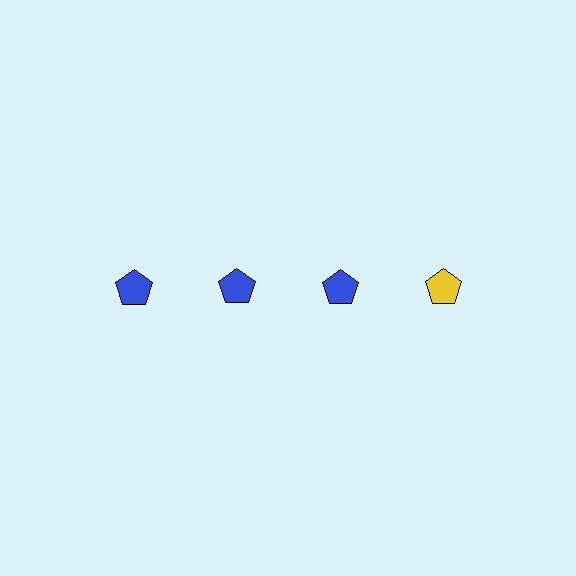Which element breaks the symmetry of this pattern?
The yellow pentagon in the top row, second from right column breaks the symmetry. All other shapes are blue pentagons.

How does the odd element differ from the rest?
It has a different color: yellow instead of blue.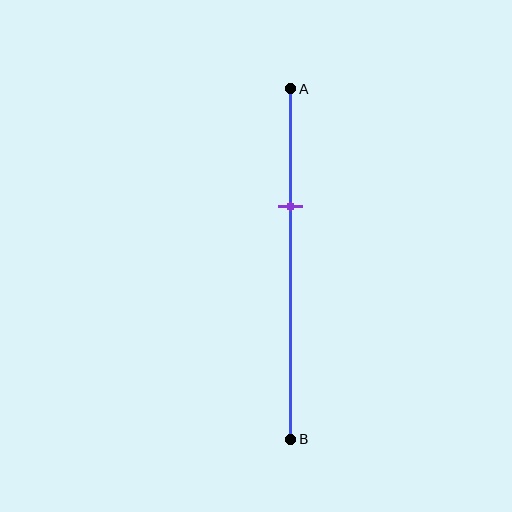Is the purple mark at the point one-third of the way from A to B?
Yes, the mark is approximately at the one-third point.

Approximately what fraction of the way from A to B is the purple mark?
The purple mark is approximately 35% of the way from A to B.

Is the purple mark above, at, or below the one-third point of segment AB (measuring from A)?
The purple mark is approximately at the one-third point of segment AB.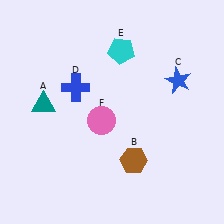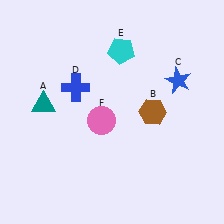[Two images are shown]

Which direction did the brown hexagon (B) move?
The brown hexagon (B) moved up.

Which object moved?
The brown hexagon (B) moved up.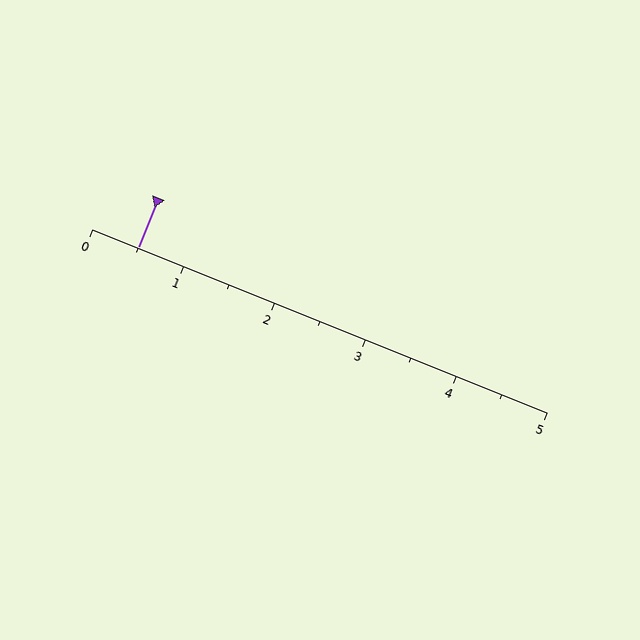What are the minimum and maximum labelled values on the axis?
The axis runs from 0 to 5.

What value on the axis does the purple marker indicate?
The marker indicates approximately 0.5.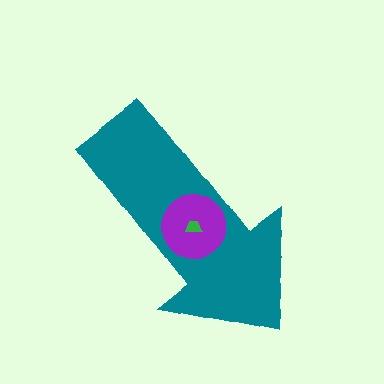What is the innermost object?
The green trapezoid.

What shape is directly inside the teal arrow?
The purple circle.